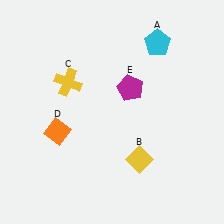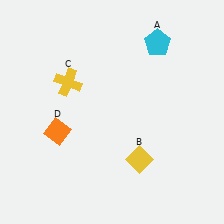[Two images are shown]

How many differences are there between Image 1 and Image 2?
There is 1 difference between the two images.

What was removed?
The magenta pentagon (E) was removed in Image 2.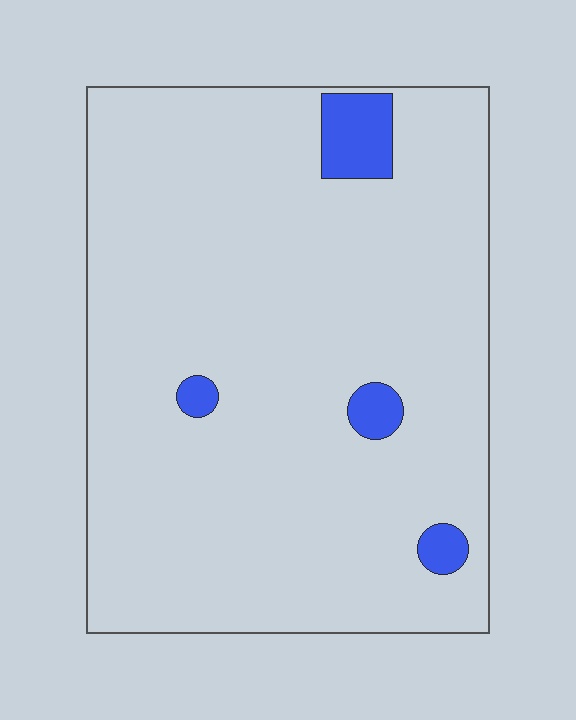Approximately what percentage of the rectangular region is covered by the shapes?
Approximately 5%.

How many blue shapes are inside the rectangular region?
4.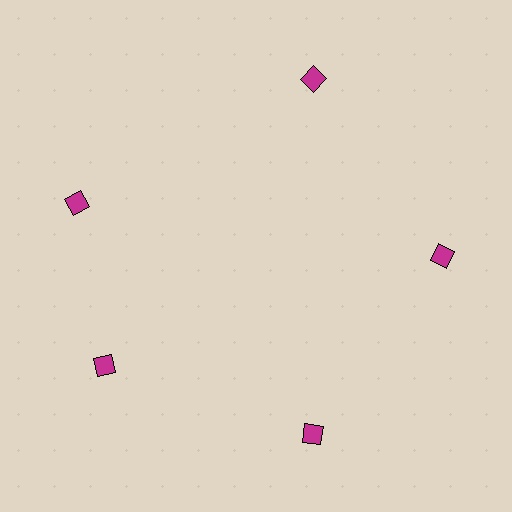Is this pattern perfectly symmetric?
No. The 5 magenta squares are arranged in a ring, but one element near the 10 o'clock position is rotated out of alignment along the ring, breaking the 5-fold rotational symmetry.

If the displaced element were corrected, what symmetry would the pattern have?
It would have 5-fold rotational symmetry — the pattern would map onto itself every 72 degrees.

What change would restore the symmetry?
The symmetry would be restored by rotating it back into even spacing with its neighbors so that all 5 squares sit at equal angles and equal distance from the center.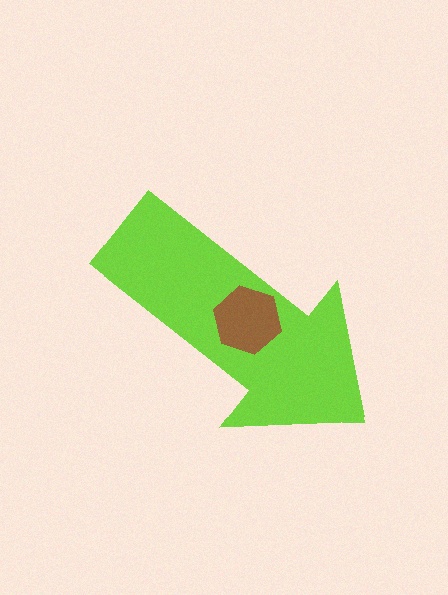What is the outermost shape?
The lime arrow.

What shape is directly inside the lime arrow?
The brown hexagon.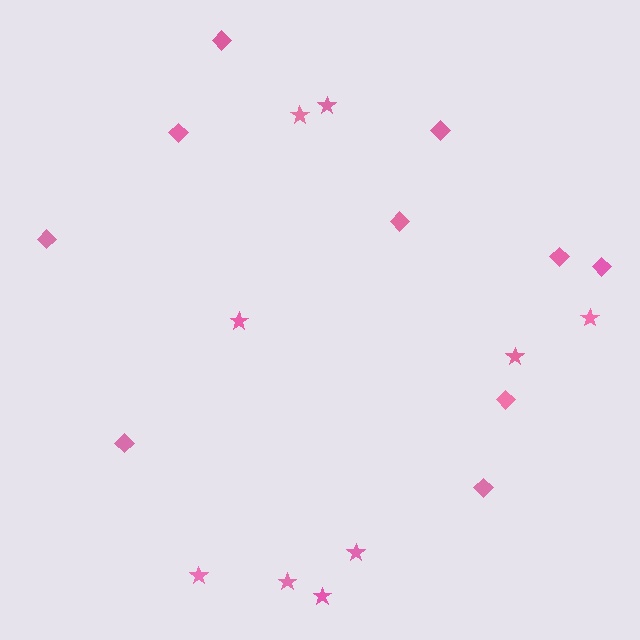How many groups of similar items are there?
There are 2 groups: one group of stars (9) and one group of diamonds (10).